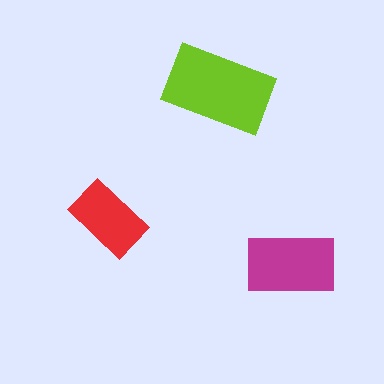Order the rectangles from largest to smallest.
the lime one, the magenta one, the red one.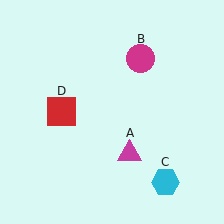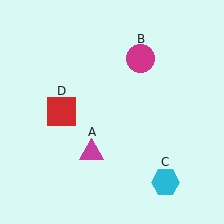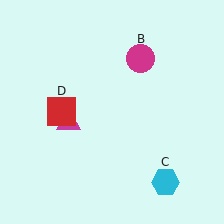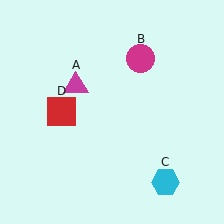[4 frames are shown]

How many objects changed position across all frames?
1 object changed position: magenta triangle (object A).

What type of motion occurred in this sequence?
The magenta triangle (object A) rotated clockwise around the center of the scene.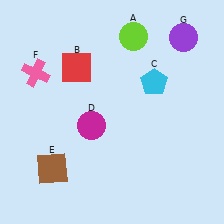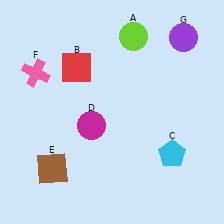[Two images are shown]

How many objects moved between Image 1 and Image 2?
1 object moved between the two images.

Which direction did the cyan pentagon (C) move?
The cyan pentagon (C) moved down.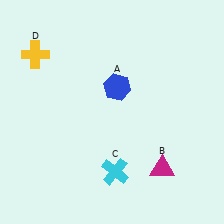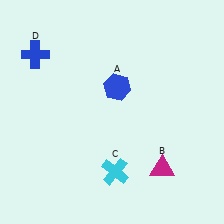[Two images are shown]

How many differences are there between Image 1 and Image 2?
There is 1 difference between the two images.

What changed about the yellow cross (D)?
In Image 1, D is yellow. In Image 2, it changed to blue.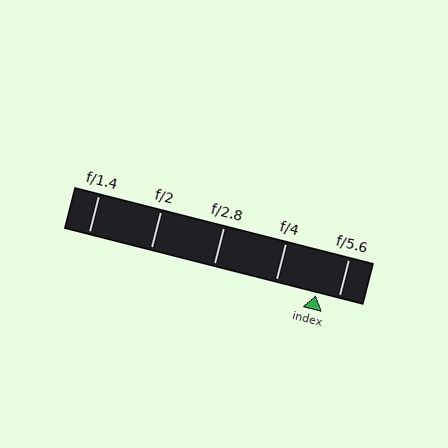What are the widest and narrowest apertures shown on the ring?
The widest aperture shown is f/1.4 and the narrowest is f/5.6.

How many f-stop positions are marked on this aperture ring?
There are 5 f-stop positions marked.